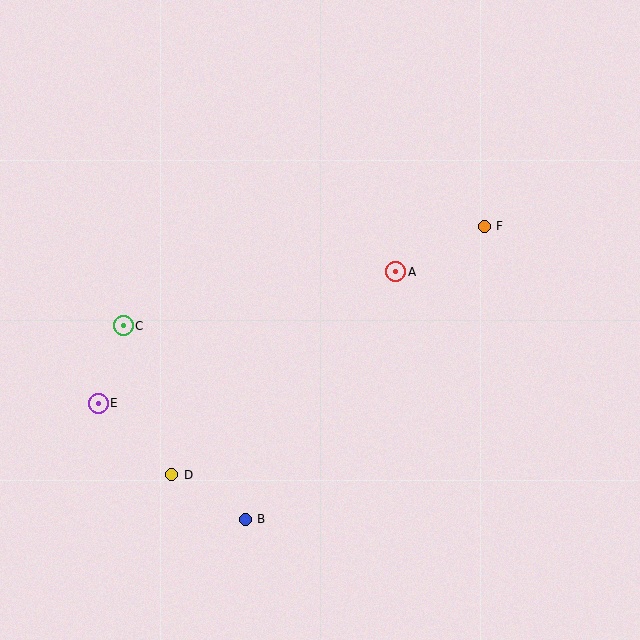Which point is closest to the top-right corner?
Point F is closest to the top-right corner.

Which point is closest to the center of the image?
Point A at (395, 272) is closest to the center.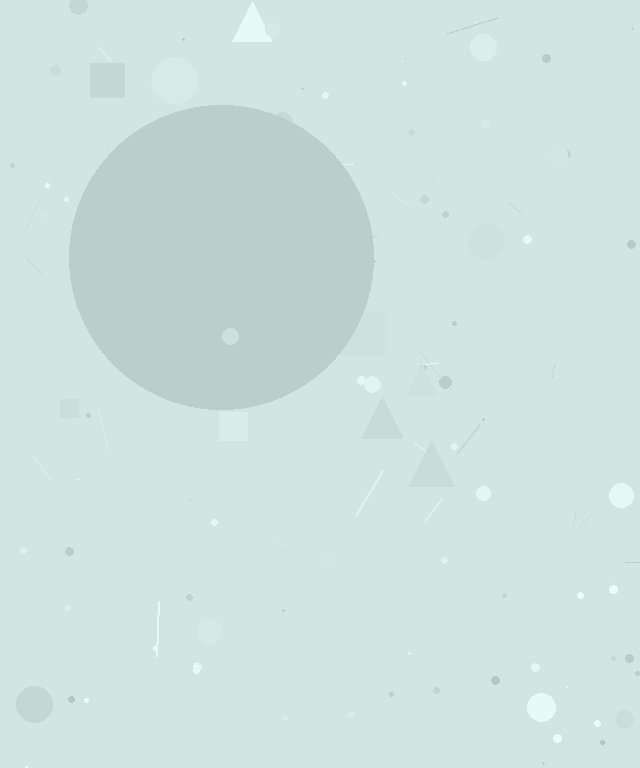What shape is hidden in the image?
A circle is hidden in the image.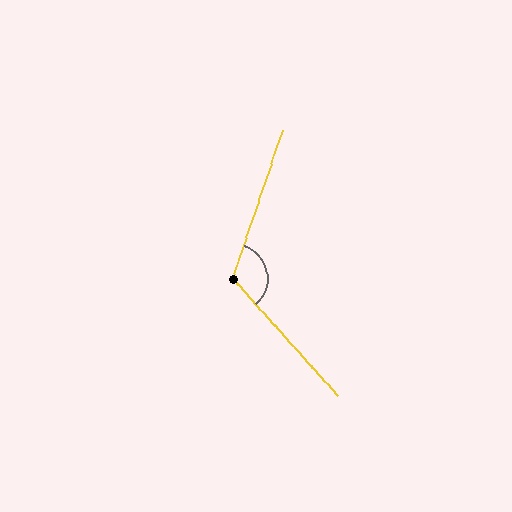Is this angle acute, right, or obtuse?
It is obtuse.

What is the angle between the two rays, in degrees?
Approximately 119 degrees.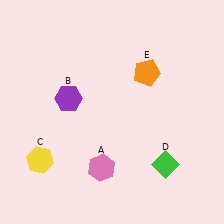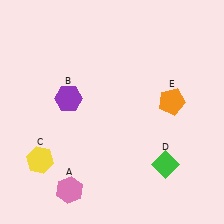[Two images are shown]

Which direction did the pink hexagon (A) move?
The pink hexagon (A) moved left.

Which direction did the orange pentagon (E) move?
The orange pentagon (E) moved down.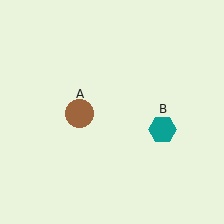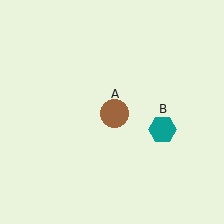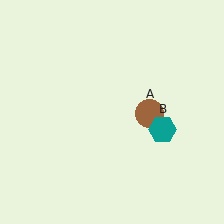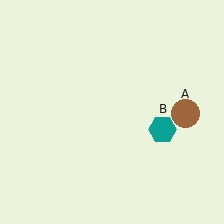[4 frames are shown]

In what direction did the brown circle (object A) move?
The brown circle (object A) moved right.